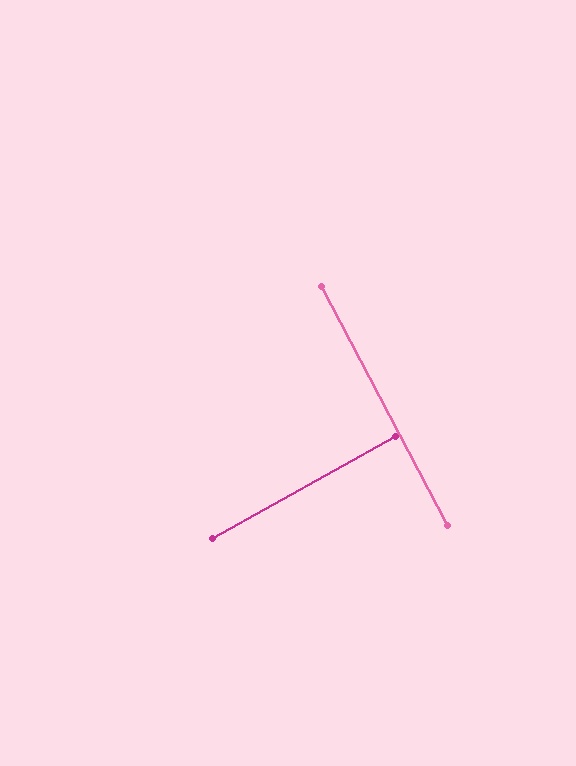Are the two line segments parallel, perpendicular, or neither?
Perpendicular — they meet at approximately 89°.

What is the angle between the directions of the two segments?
Approximately 89 degrees.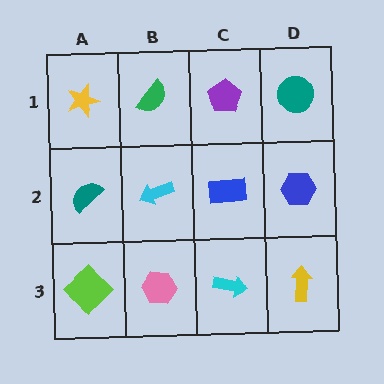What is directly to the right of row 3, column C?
A yellow arrow.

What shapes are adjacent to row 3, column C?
A blue rectangle (row 2, column C), a pink hexagon (row 3, column B), a yellow arrow (row 3, column D).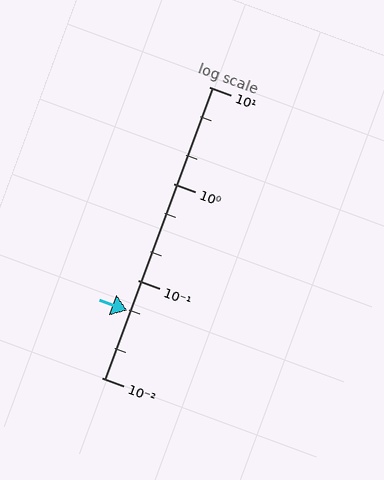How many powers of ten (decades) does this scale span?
The scale spans 3 decades, from 0.01 to 10.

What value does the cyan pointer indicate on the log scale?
The pointer indicates approximately 0.049.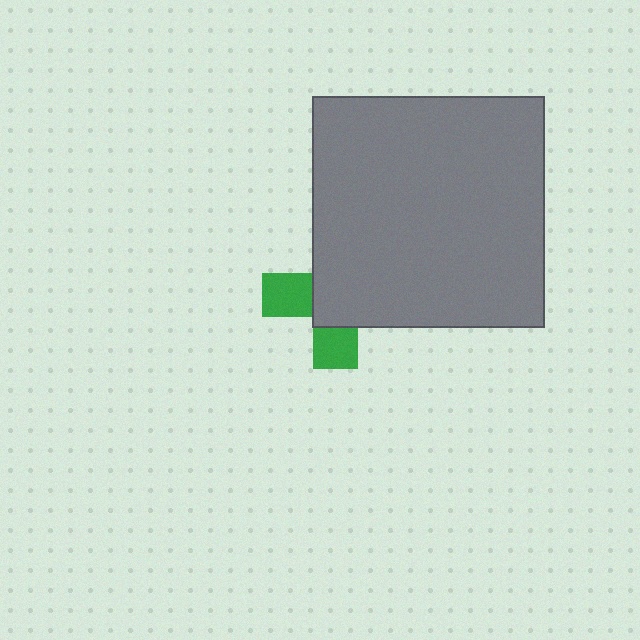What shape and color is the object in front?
The object in front is a gray square.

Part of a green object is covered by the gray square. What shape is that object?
It is a cross.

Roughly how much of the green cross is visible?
A small part of it is visible (roughly 37%).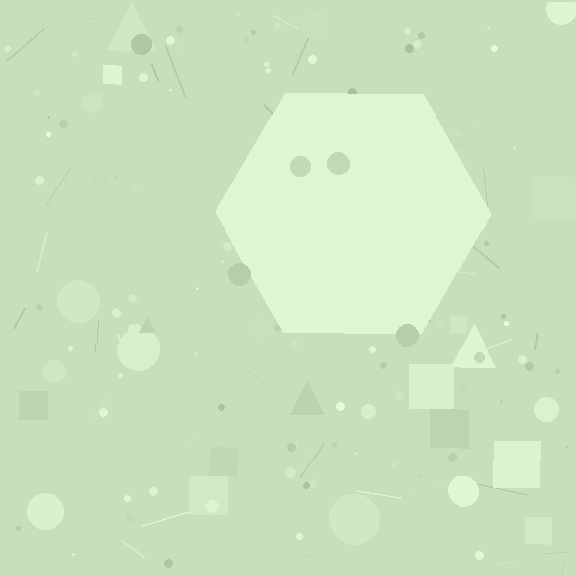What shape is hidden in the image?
A hexagon is hidden in the image.